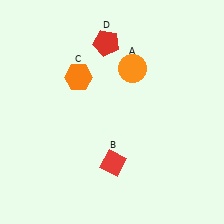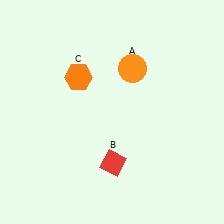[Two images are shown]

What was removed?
The red pentagon (D) was removed in Image 2.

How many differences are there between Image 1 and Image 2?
There is 1 difference between the two images.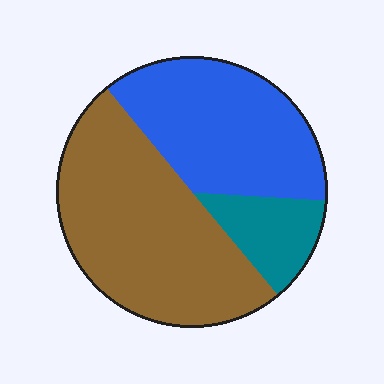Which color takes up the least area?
Teal, at roughly 15%.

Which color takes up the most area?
Brown, at roughly 50%.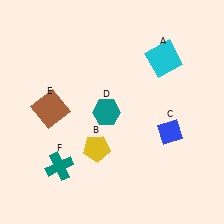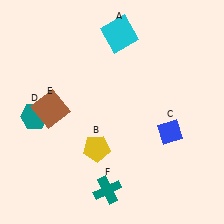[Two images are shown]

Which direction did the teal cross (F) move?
The teal cross (F) moved right.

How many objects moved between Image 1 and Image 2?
3 objects moved between the two images.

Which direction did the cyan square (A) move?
The cyan square (A) moved left.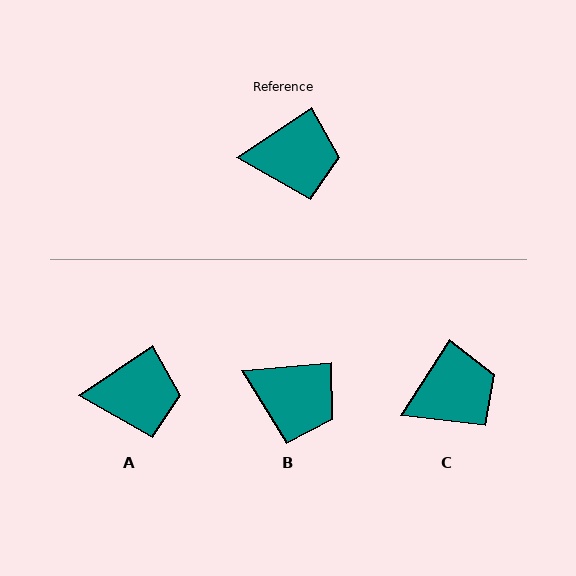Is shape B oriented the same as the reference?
No, it is off by about 29 degrees.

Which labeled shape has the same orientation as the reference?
A.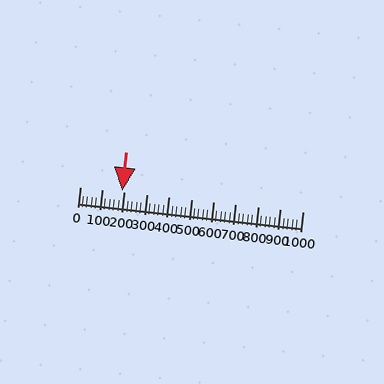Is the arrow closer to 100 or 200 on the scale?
The arrow is closer to 200.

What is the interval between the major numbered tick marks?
The major tick marks are spaced 100 units apart.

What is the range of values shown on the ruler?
The ruler shows values from 0 to 1000.